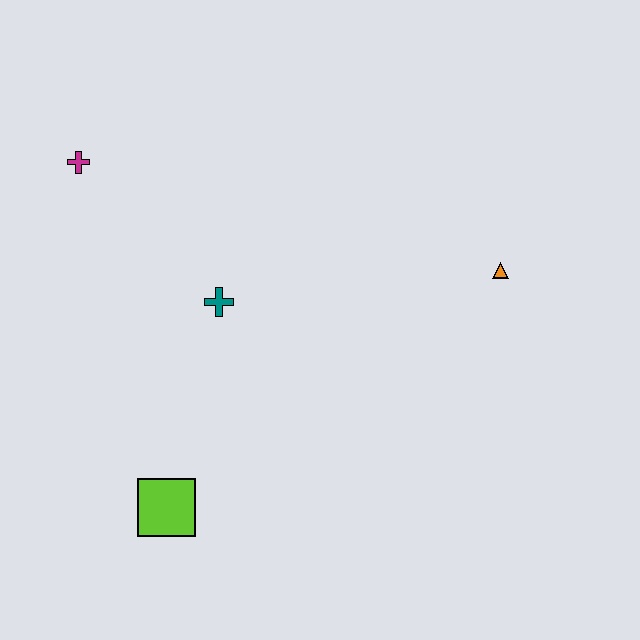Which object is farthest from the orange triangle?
The magenta cross is farthest from the orange triangle.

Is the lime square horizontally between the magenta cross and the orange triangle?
Yes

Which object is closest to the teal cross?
The magenta cross is closest to the teal cross.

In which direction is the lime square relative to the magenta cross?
The lime square is below the magenta cross.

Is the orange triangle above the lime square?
Yes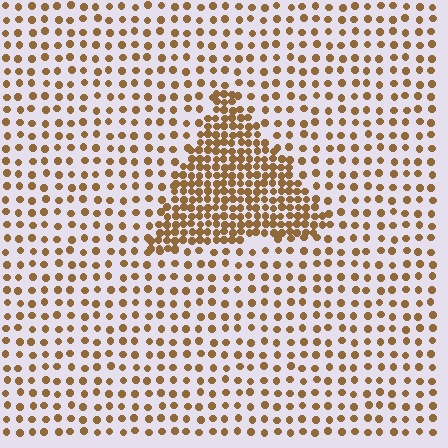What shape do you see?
I see a triangle.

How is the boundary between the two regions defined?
The boundary is defined by a change in element density (approximately 2.5x ratio). All elements are the same color, size, and shape.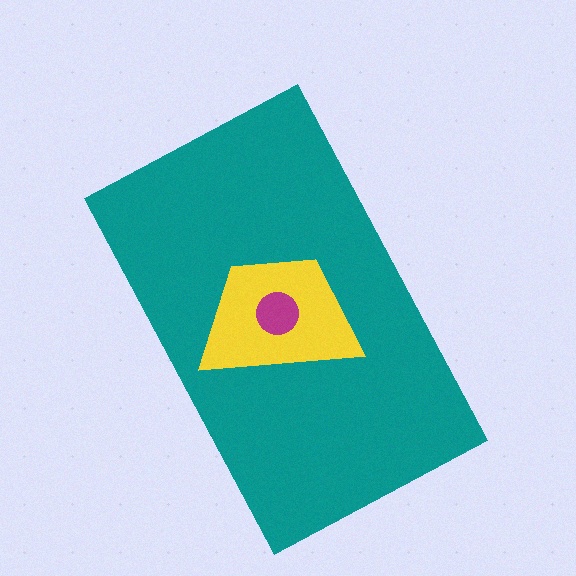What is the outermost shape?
The teal rectangle.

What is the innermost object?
The magenta circle.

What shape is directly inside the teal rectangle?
The yellow trapezoid.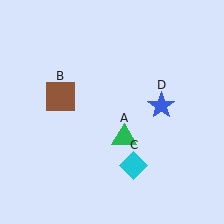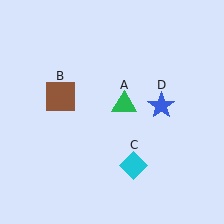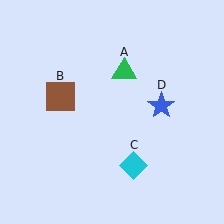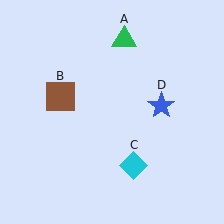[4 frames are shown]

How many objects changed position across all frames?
1 object changed position: green triangle (object A).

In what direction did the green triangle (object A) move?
The green triangle (object A) moved up.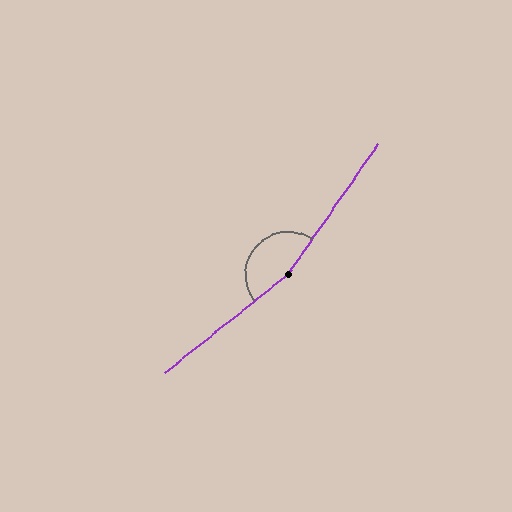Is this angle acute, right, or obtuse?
It is obtuse.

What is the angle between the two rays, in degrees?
Approximately 164 degrees.